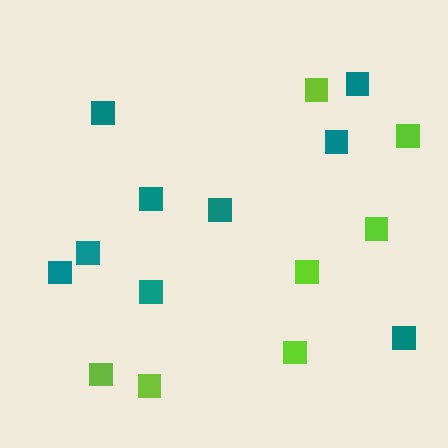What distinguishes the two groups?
There are 2 groups: one group of teal squares (9) and one group of lime squares (7).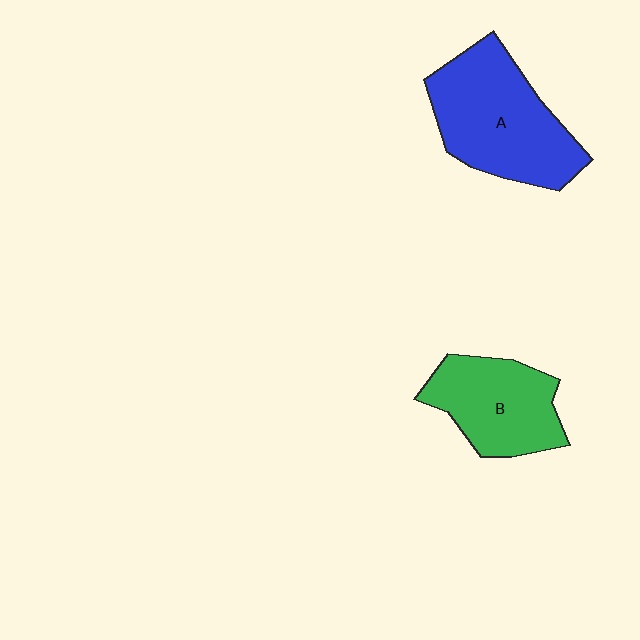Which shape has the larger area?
Shape A (blue).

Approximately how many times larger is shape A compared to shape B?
Approximately 1.4 times.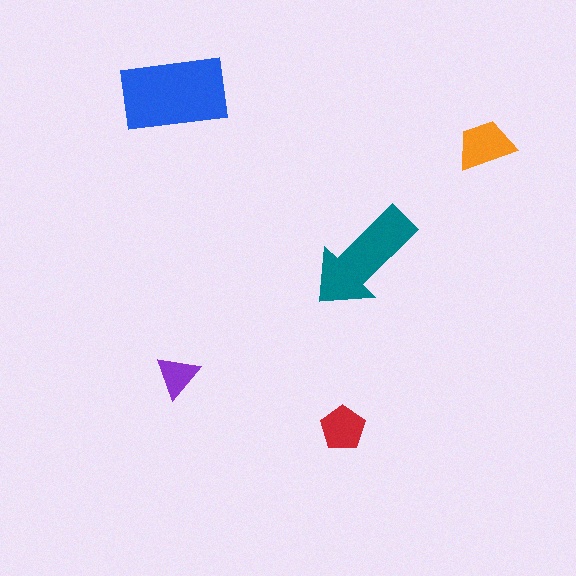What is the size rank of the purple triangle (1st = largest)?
5th.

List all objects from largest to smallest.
The blue rectangle, the teal arrow, the orange trapezoid, the red pentagon, the purple triangle.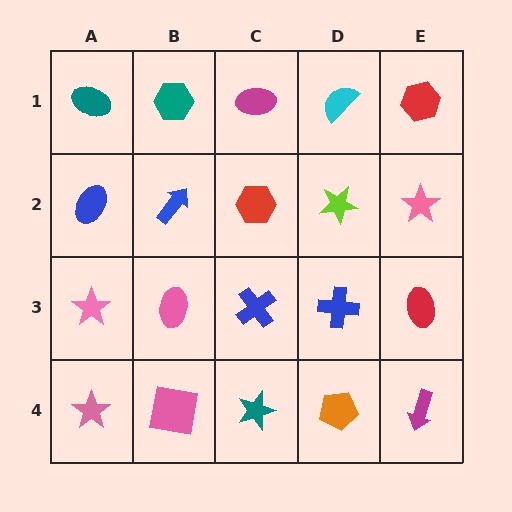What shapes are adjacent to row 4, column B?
A pink ellipse (row 3, column B), a pink star (row 4, column A), a teal star (row 4, column C).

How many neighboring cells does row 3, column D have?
4.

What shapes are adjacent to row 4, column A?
A pink star (row 3, column A), a pink square (row 4, column B).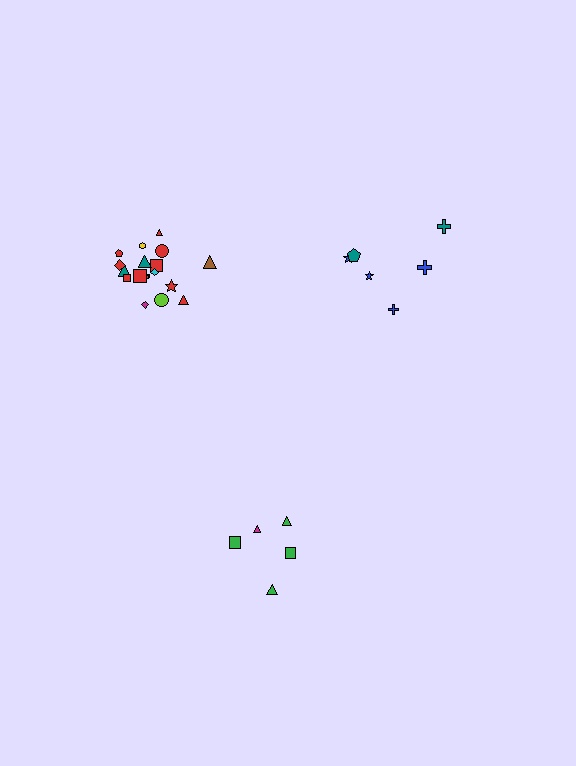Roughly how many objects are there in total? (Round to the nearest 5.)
Roughly 30 objects in total.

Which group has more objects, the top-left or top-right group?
The top-left group.